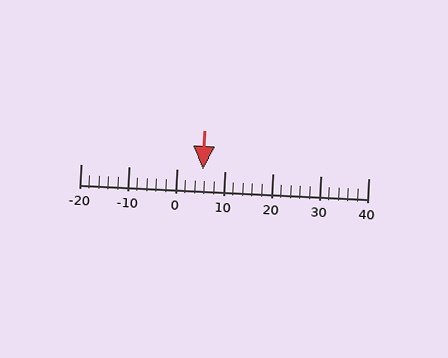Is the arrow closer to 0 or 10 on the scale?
The arrow is closer to 10.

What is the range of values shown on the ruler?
The ruler shows values from -20 to 40.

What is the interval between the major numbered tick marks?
The major tick marks are spaced 10 units apart.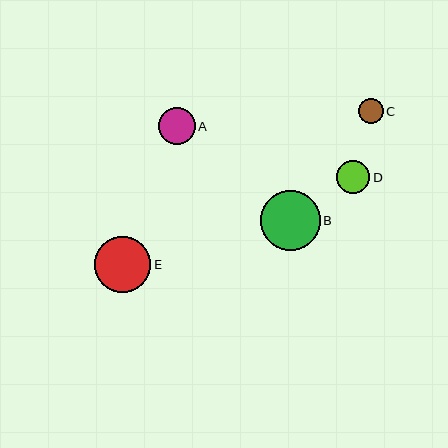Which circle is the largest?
Circle B is the largest with a size of approximately 60 pixels.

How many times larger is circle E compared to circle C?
Circle E is approximately 2.2 times the size of circle C.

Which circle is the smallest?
Circle C is the smallest with a size of approximately 25 pixels.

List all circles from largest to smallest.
From largest to smallest: B, E, A, D, C.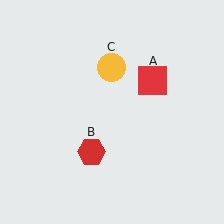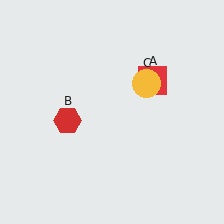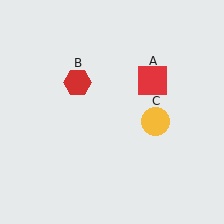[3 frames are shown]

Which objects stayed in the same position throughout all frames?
Red square (object A) remained stationary.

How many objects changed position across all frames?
2 objects changed position: red hexagon (object B), yellow circle (object C).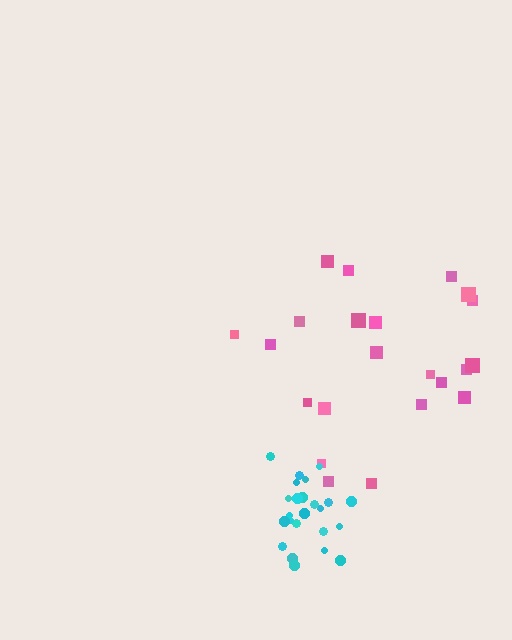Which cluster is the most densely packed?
Cyan.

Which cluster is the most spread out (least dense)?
Pink.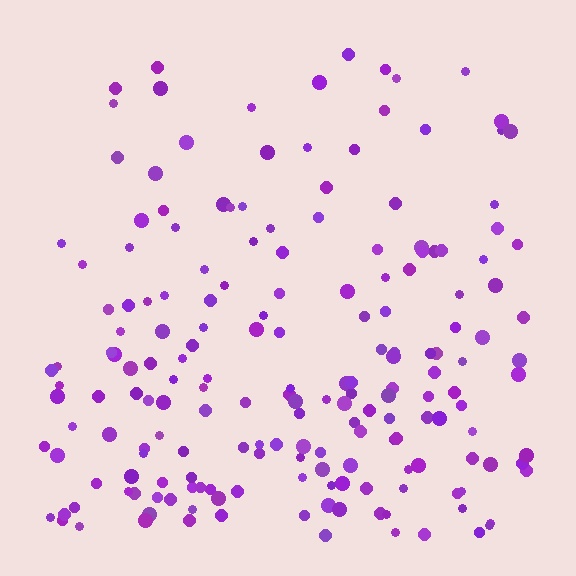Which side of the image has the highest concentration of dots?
The bottom.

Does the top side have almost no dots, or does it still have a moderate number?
Still a moderate number, just noticeably fewer than the bottom.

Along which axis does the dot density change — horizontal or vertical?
Vertical.